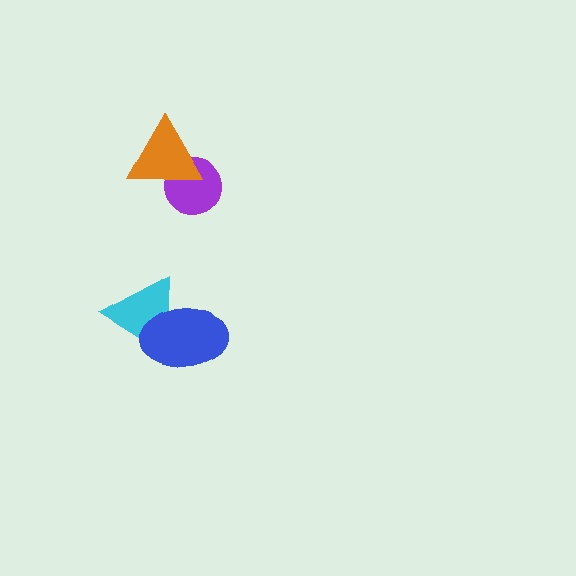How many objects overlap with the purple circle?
1 object overlaps with the purple circle.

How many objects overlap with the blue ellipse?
1 object overlaps with the blue ellipse.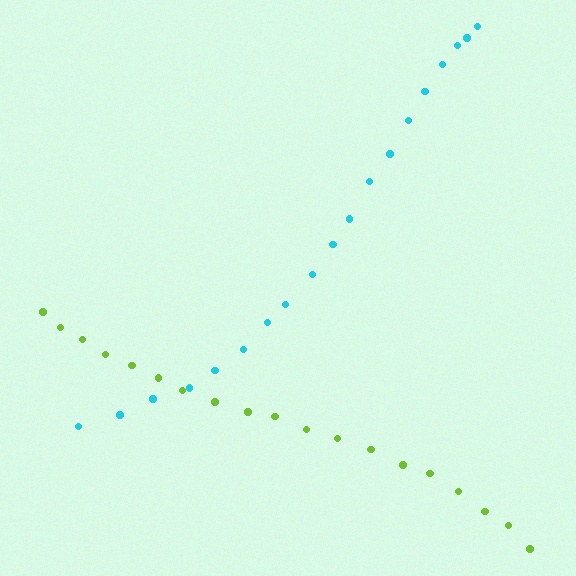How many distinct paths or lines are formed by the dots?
There are 2 distinct paths.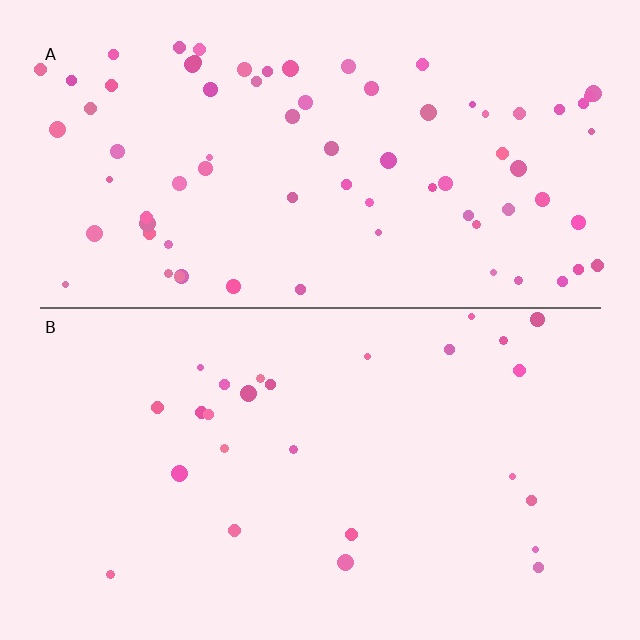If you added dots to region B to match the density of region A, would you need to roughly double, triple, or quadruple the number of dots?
Approximately triple.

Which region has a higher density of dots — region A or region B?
A (the top).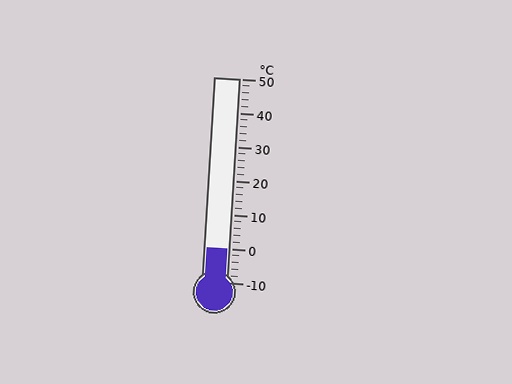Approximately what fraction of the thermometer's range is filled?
The thermometer is filled to approximately 15% of its range.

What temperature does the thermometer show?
The thermometer shows approximately 0°C.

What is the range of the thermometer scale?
The thermometer scale ranges from -10°C to 50°C.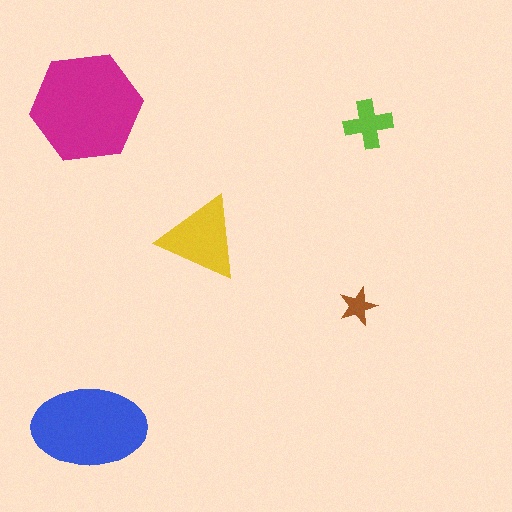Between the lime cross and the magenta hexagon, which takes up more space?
The magenta hexagon.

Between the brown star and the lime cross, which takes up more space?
The lime cross.